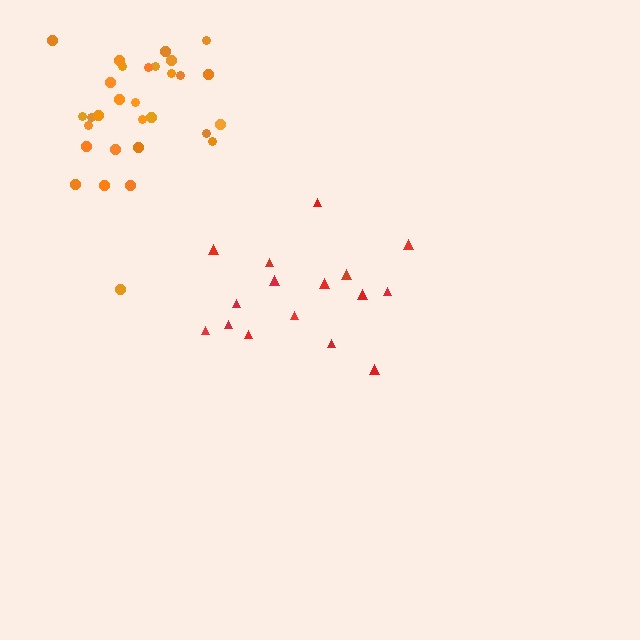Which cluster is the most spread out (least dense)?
Red.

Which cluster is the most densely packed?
Orange.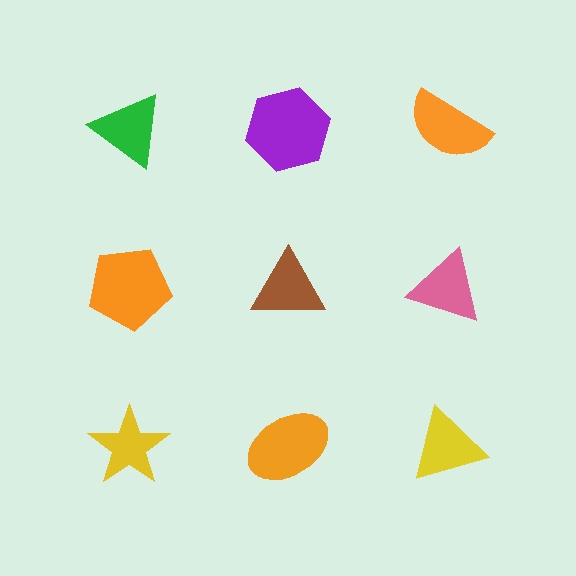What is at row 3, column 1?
A yellow star.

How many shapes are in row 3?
3 shapes.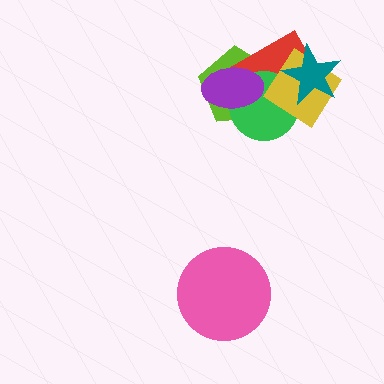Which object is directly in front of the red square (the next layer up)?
The green circle is directly in front of the red square.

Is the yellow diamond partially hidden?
Yes, it is partially covered by another shape.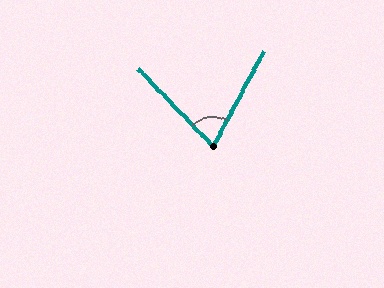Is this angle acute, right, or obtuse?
It is acute.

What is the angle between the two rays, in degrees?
Approximately 72 degrees.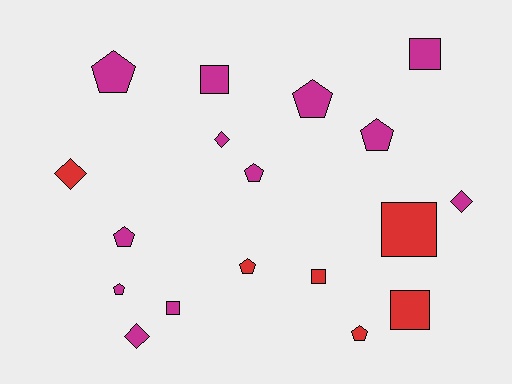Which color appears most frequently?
Magenta, with 12 objects.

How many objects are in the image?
There are 18 objects.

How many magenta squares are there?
There are 3 magenta squares.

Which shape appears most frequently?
Pentagon, with 8 objects.